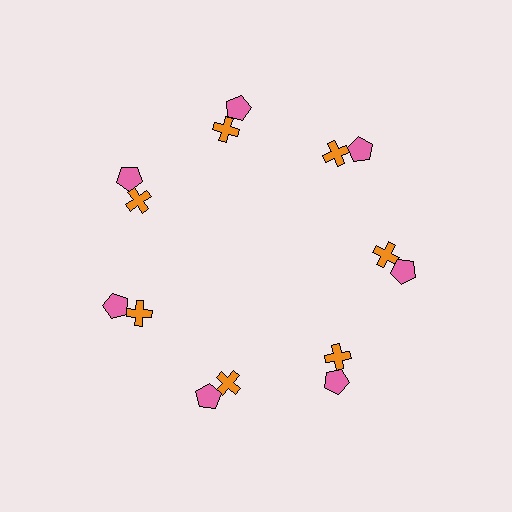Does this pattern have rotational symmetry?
Yes, this pattern has 7-fold rotational symmetry. It looks the same after rotating 51 degrees around the center.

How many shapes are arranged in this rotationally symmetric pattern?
There are 14 shapes, arranged in 7 groups of 2.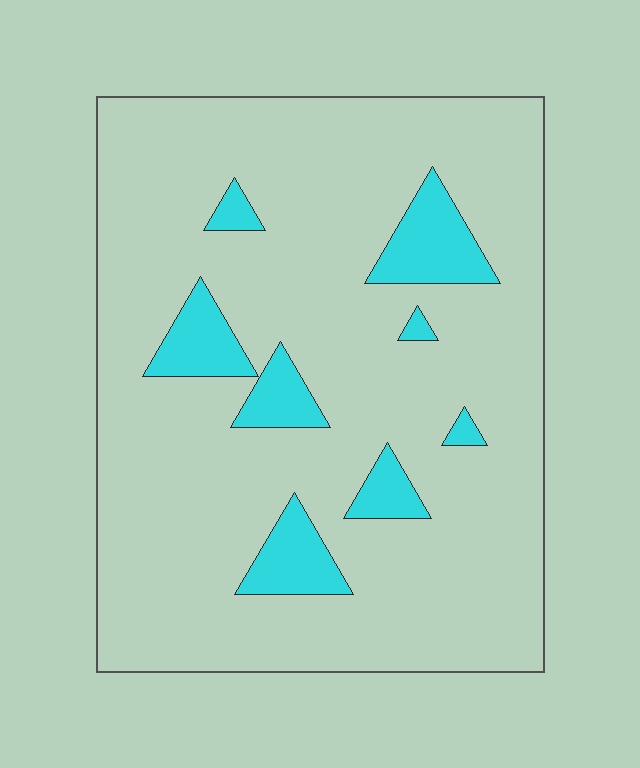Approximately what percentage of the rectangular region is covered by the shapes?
Approximately 10%.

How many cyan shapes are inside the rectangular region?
8.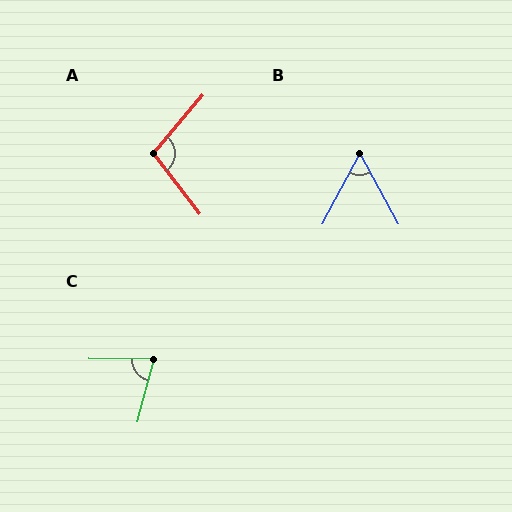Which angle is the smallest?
B, at approximately 57 degrees.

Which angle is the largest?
A, at approximately 102 degrees.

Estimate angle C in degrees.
Approximately 75 degrees.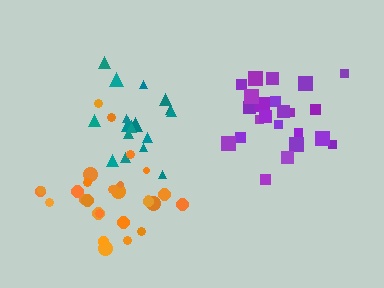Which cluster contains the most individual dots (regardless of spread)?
Orange (27).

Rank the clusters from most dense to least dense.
teal, purple, orange.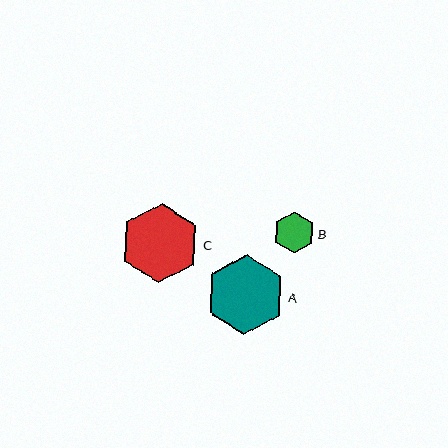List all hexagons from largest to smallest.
From largest to smallest: A, C, B.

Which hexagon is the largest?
Hexagon A is the largest with a size of approximately 80 pixels.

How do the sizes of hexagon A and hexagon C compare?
Hexagon A and hexagon C are approximately the same size.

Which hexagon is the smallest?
Hexagon B is the smallest with a size of approximately 41 pixels.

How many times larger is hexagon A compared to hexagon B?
Hexagon A is approximately 1.9 times the size of hexagon B.